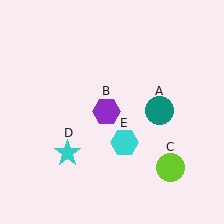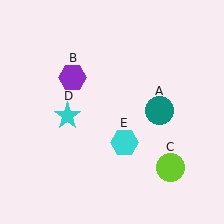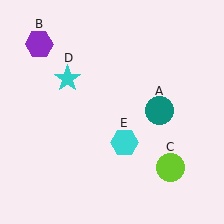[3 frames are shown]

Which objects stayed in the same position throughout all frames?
Teal circle (object A) and lime circle (object C) and cyan hexagon (object E) remained stationary.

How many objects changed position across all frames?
2 objects changed position: purple hexagon (object B), cyan star (object D).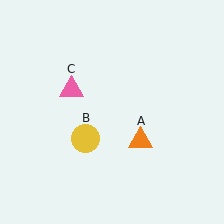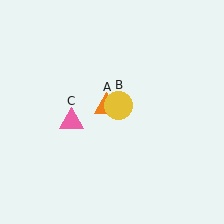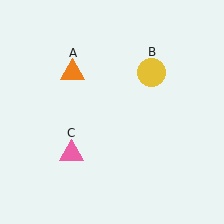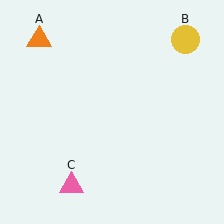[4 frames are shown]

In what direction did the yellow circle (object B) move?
The yellow circle (object B) moved up and to the right.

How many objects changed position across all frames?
3 objects changed position: orange triangle (object A), yellow circle (object B), pink triangle (object C).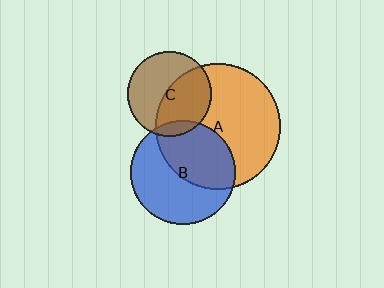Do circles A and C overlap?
Yes.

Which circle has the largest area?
Circle A (orange).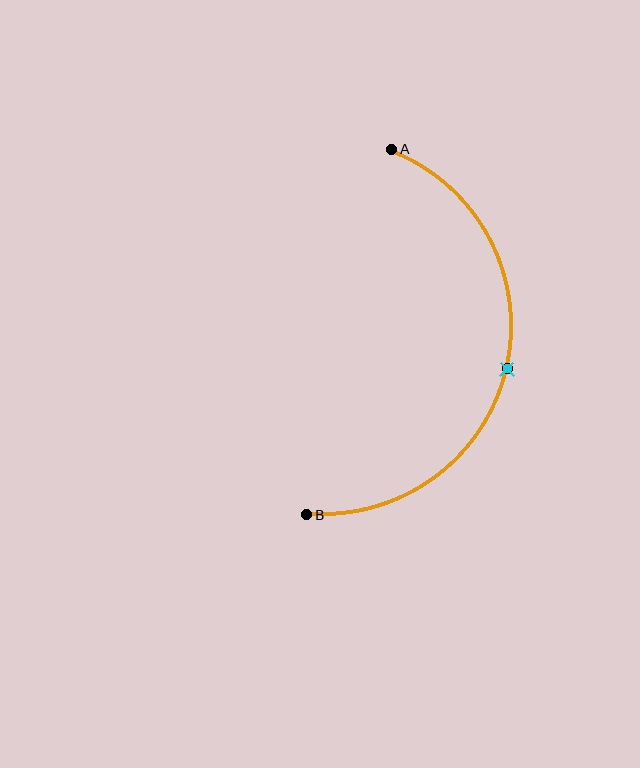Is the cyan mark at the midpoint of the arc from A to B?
Yes. The cyan mark lies on the arc at equal arc-length from both A and B — it is the arc midpoint.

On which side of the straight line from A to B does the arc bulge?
The arc bulges to the right of the straight line connecting A and B.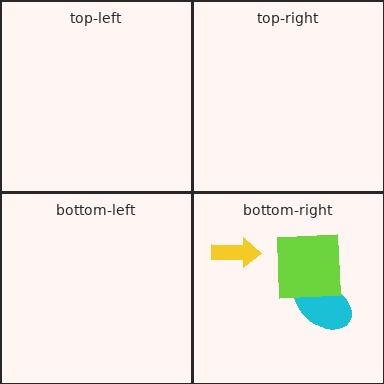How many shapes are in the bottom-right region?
3.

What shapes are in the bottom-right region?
The yellow arrow, the cyan ellipse, the lime square.